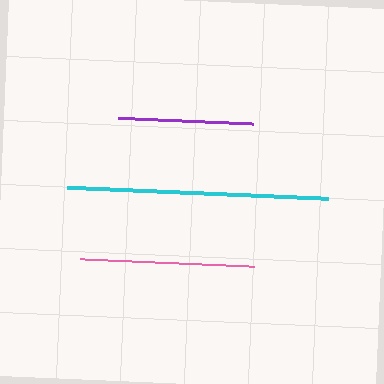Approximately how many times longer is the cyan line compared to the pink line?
The cyan line is approximately 1.5 times the length of the pink line.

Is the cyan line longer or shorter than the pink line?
The cyan line is longer than the pink line.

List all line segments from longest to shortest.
From longest to shortest: cyan, pink, purple.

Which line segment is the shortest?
The purple line is the shortest at approximately 135 pixels.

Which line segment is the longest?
The cyan line is the longest at approximately 262 pixels.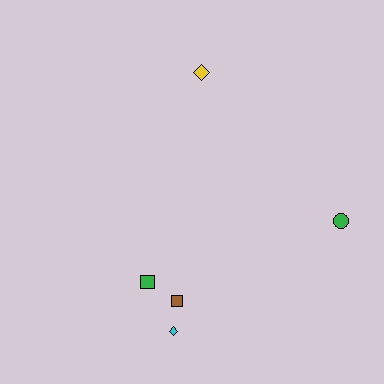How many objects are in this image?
There are 5 objects.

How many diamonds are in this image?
There are 2 diamonds.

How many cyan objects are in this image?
There is 1 cyan object.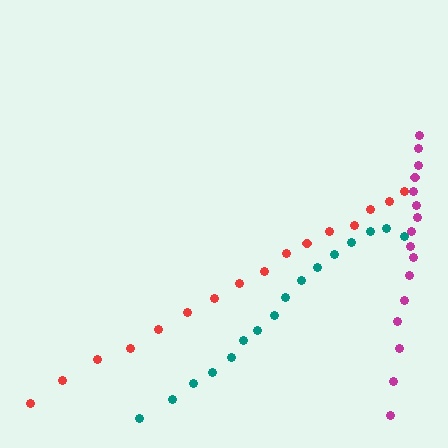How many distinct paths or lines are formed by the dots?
There are 3 distinct paths.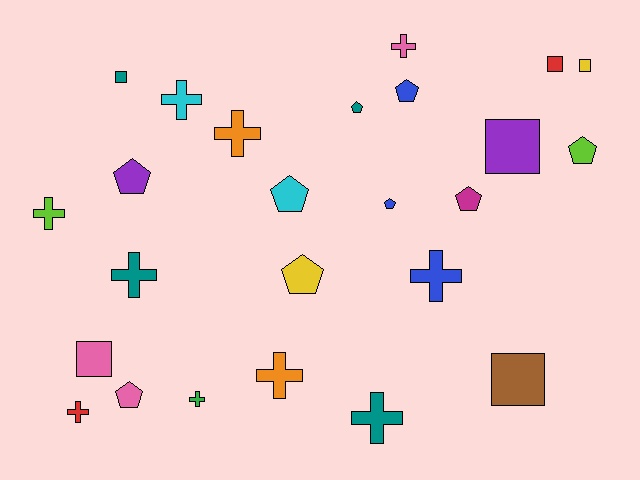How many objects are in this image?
There are 25 objects.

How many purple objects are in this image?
There are 2 purple objects.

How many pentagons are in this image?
There are 9 pentagons.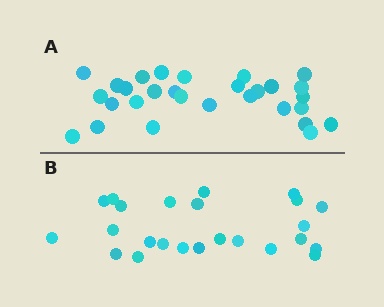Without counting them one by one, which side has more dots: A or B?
Region A (the top region) has more dots.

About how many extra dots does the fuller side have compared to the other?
Region A has about 5 more dots than region B.